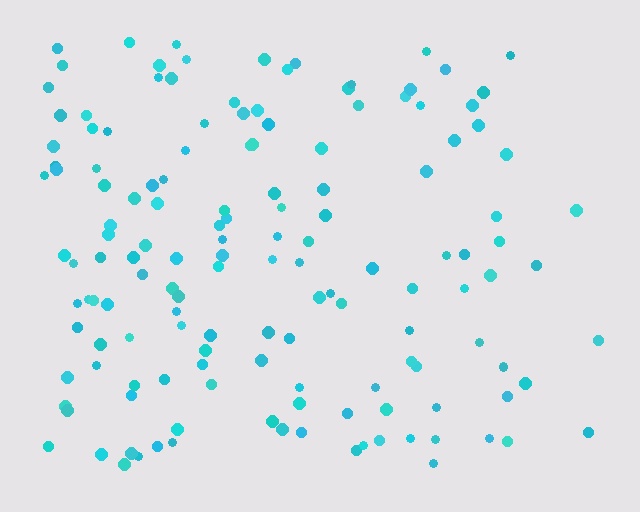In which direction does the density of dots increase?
From right to left, with the left side densest.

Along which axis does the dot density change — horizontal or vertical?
Horizontal.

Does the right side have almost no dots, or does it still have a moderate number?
Still a moderate number, just noticeably fewer than the left.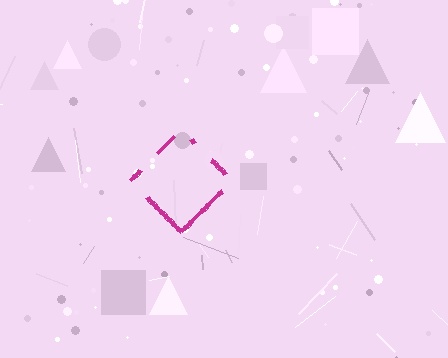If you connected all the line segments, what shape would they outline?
They would outline a diamond.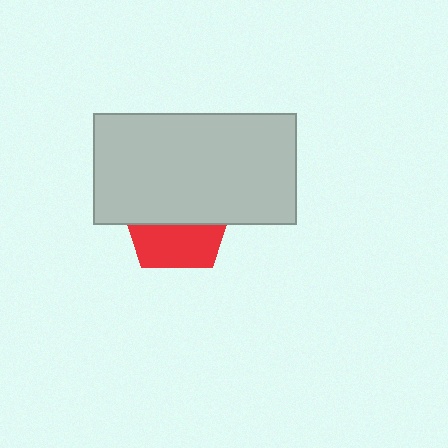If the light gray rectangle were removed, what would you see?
You would see the complete red pentagon.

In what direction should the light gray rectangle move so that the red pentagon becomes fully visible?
The light gray rectangle should move up. That is the shortest direction to clear the overlap and leave the red pentagon fully visible.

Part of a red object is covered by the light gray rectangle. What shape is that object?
It is a pentagon.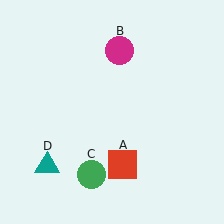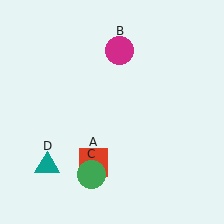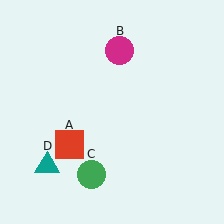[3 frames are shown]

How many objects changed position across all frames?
1 object changed position: red square (object A).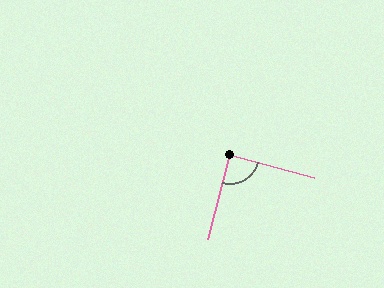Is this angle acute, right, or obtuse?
It is approximately a right angle.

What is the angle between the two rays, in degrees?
Approximately 90 degrees.